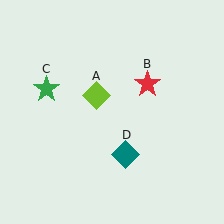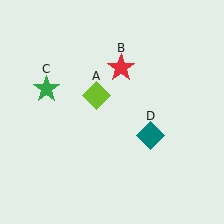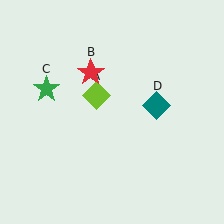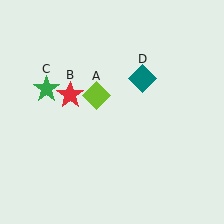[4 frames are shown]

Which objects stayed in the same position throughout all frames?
Lime diamond (object A) and green star (object C) remained stationary.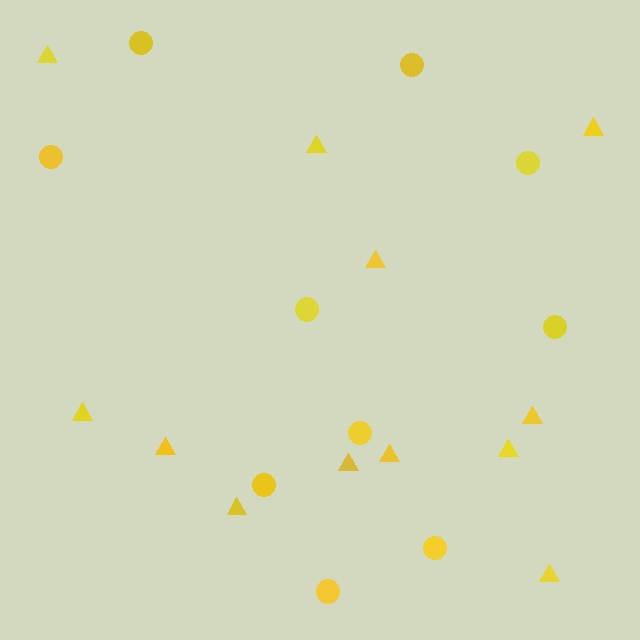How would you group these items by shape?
There are 2 groups: one group of triangles (12) and one group of circles (10).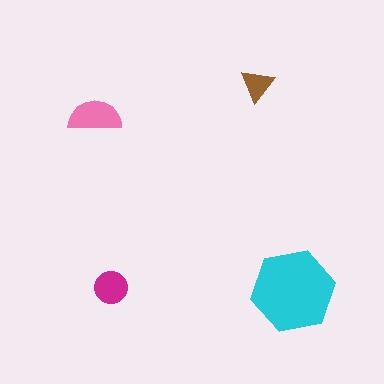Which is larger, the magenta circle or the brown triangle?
The magenta circle.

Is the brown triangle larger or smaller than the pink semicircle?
Smaller.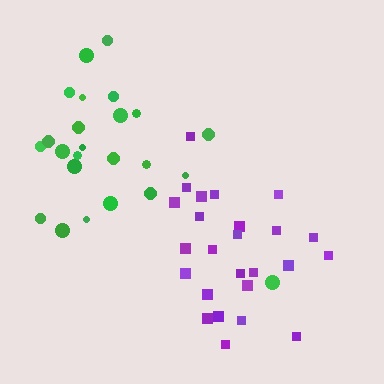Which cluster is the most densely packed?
Purple.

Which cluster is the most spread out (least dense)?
Green.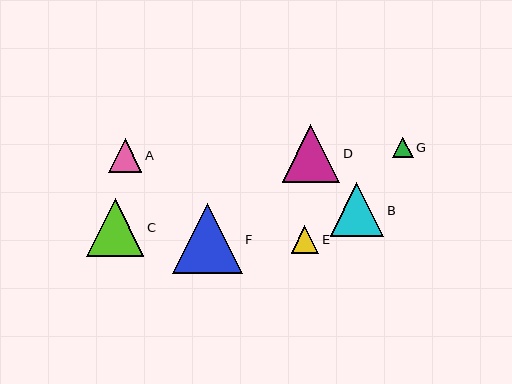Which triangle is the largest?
Triangle F is the largest with a size of approximately 70 pixels.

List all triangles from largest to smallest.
From largest to smallest: F, D, C, B, A, E, G.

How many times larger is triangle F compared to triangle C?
Triangle F is approximately 1.2 times the size of triangle C.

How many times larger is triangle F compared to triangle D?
Triangle F is approximately 1.2 times the size of triangle D.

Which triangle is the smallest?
Triangle G is the smallest with a size of approximately 21 pixels.